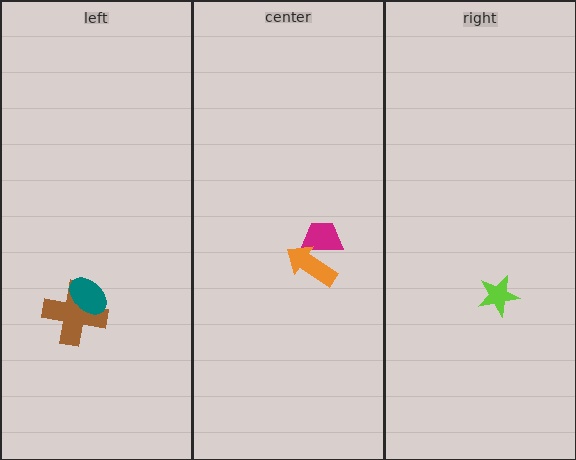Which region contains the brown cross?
The left region.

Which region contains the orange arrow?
The center region.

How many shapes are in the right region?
1.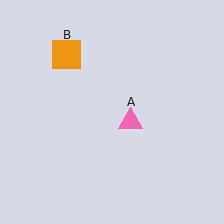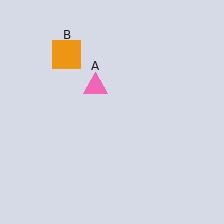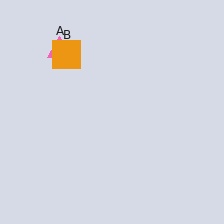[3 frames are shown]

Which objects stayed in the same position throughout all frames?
Orange square (object B) remained stationary.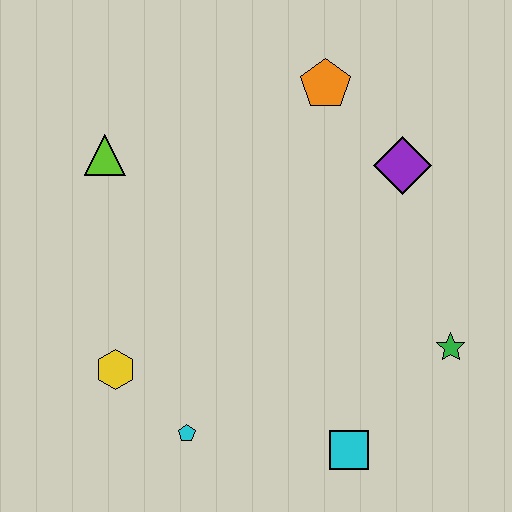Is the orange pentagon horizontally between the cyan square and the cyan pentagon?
Yes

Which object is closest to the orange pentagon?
The purple diamond is closest to the orange pentagon.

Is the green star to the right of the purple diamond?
Yes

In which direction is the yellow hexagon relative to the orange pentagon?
The yellow hexagon is below the orange pentagon.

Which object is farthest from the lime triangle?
The green star is farthest from the lime triangle.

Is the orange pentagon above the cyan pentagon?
Yes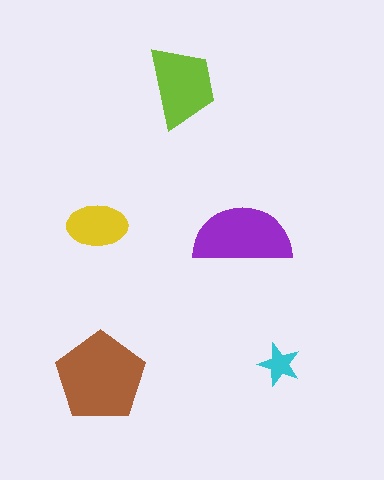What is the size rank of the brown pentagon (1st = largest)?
1st.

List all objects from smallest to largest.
The cyan star, the yellow ellipse, the lime trapezoid, the purple semicircle, the brown pentagon.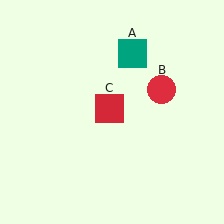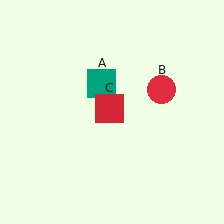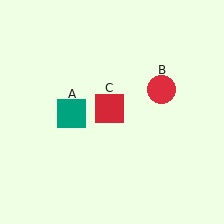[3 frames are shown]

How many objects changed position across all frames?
1 object changed position: teal square (object A).